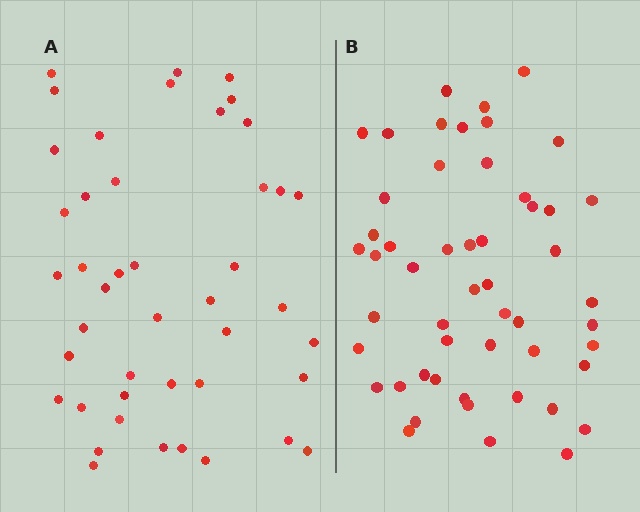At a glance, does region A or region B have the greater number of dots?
Region B (the right region) has more dots.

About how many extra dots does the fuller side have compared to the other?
Region B has roughly 8 or so more dots than region A.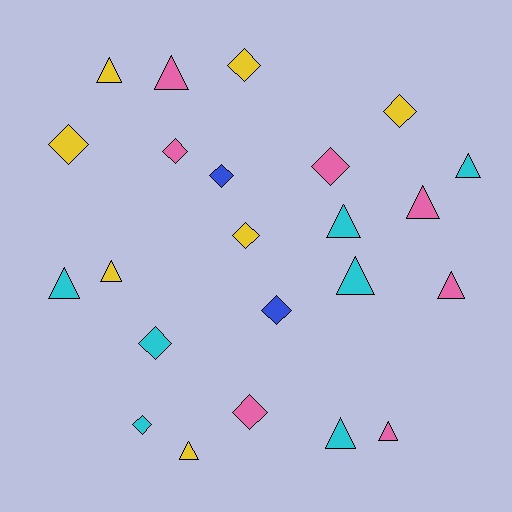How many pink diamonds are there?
There are 3 pink diamonds.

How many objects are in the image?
There are 23 objects.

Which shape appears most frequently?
Triangle, with 12 objects.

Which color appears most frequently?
Yellow, with 7 objects.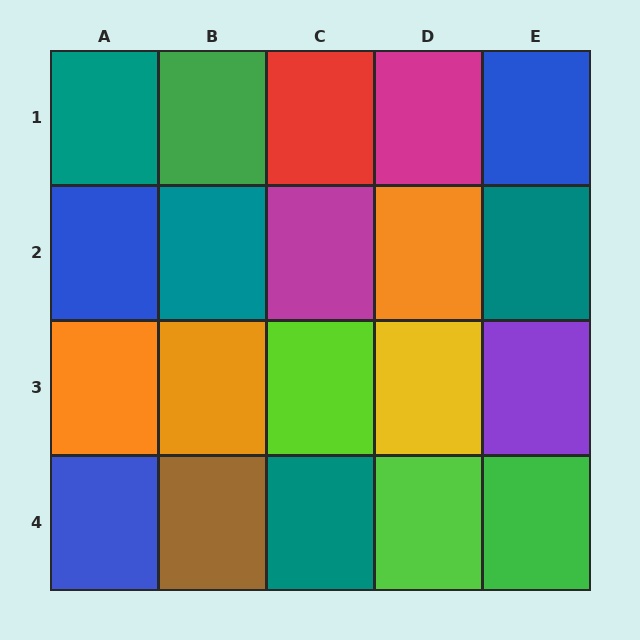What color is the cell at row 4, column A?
Blue.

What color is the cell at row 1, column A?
Teal.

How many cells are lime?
2 cells are lime.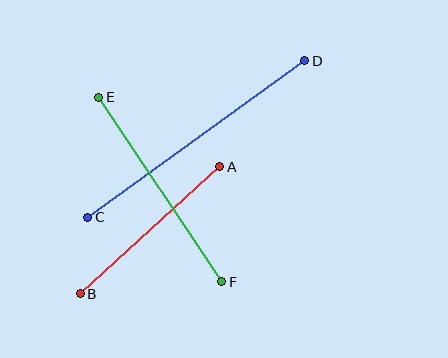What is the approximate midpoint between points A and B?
The midpoint is at approximately (150, 230) pixels.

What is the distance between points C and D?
The distance is approximately 268 pixels.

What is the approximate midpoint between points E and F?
The midpoint is at approximately (160, 190) pixels.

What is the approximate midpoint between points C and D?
The midpoint is at approximately (196, 139) pixels.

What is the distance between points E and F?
The distance is approximately 222 pixels.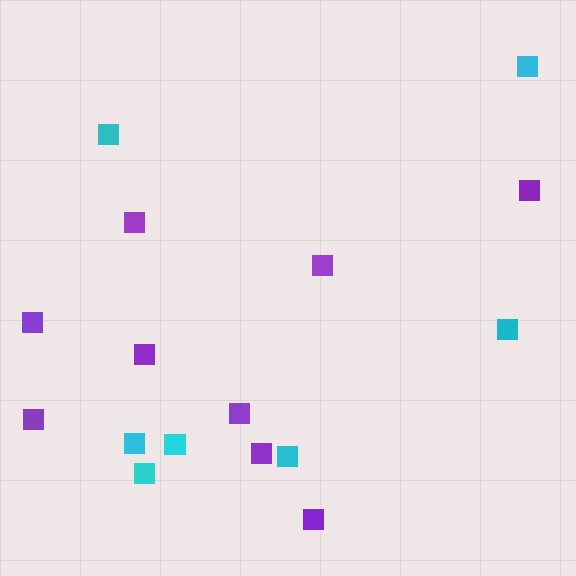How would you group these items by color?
There are 2 groups: one group of cyan squares (7) and one group of purple squares (9).